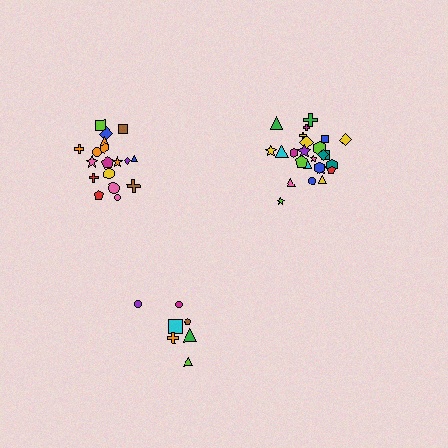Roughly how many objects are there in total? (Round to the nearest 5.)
Roughly 50 objects in total.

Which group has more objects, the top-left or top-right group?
The top-right group.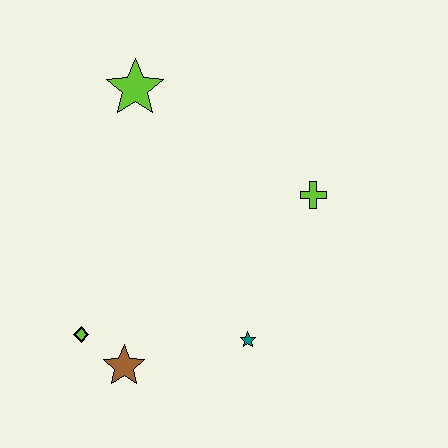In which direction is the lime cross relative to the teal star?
The lime cross is above the teal star.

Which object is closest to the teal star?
The brown star is closest to the teal star.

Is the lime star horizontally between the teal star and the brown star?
Yes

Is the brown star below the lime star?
Yes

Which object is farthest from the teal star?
The lime star is farthest from the teal star.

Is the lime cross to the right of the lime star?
Yes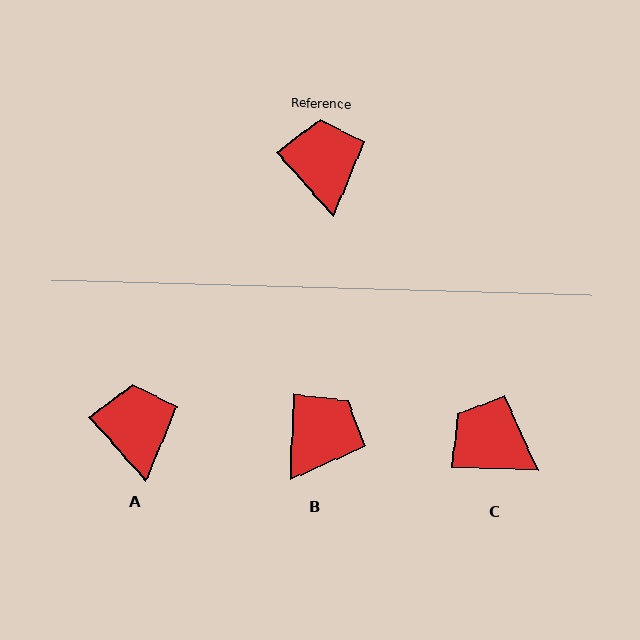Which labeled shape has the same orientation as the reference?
A.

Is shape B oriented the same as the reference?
No, it is off by about 44 degrees.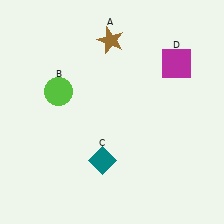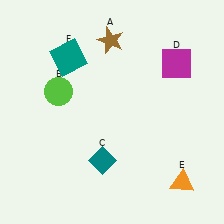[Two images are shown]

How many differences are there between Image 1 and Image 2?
There are 2 differences between the two images.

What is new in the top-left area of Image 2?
A teal square (F) was added in the top-left area of Image 2.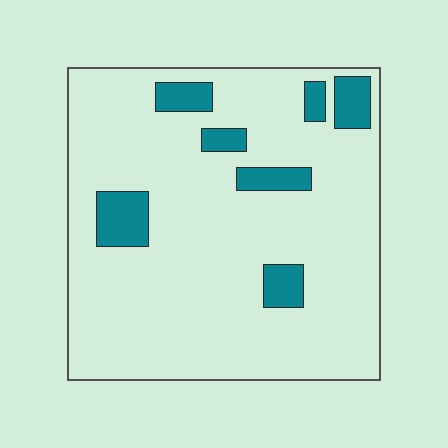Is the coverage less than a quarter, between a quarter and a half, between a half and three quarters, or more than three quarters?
Less than a quarter.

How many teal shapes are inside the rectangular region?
7.